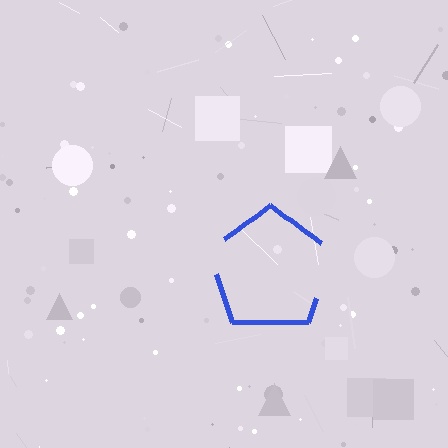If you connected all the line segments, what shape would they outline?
They would outline a pentagon.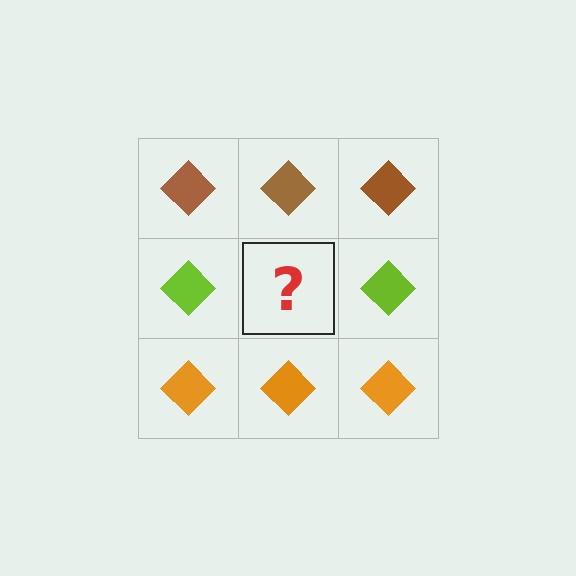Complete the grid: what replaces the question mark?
The question mark should be replaced with a lime diamond.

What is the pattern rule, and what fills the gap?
The rule is that each row has a consistent color. The gap should be filled with a lime diamond.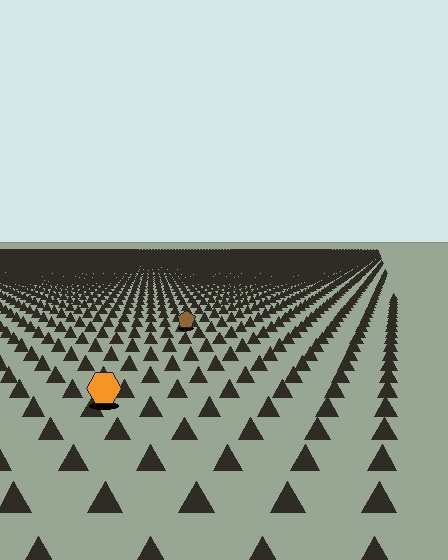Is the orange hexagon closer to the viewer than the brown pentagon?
Yes. The orange hexagon is closer — you can tell from the texture gradient: the ground texture is coarser near it.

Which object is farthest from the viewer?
The brown pentagon is farthest from the viewer. It appears smaller and the ground texture around it is denser.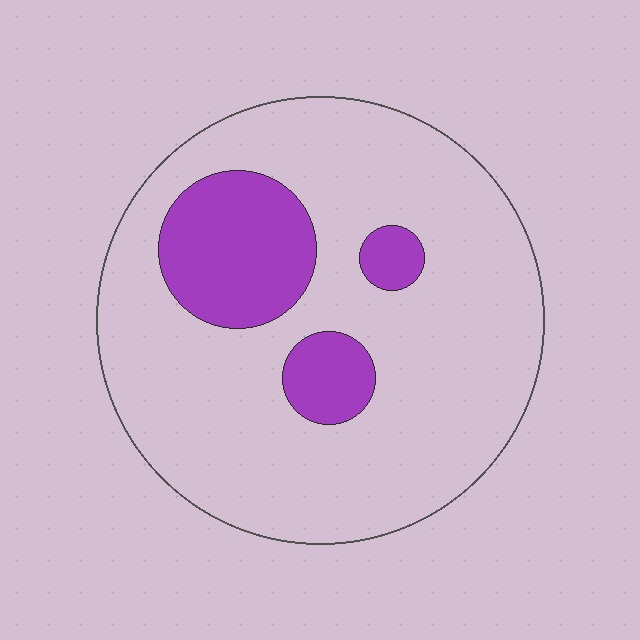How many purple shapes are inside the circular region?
3.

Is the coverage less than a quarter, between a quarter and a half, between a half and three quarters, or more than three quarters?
Less than a quarter.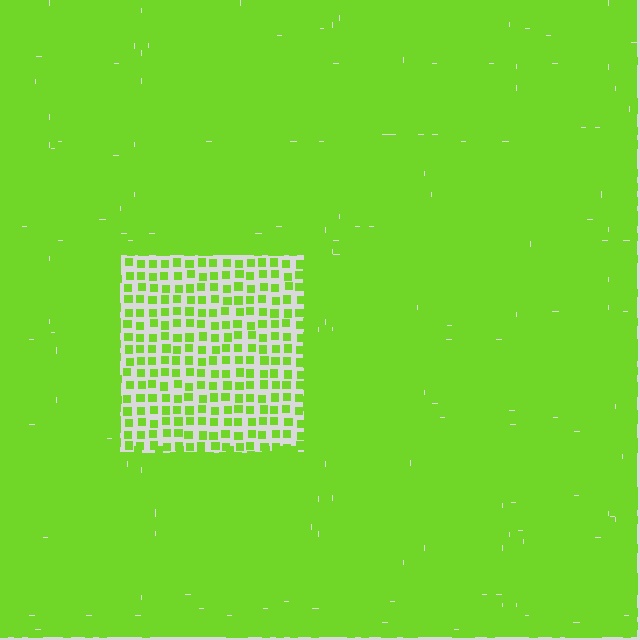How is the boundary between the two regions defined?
The boundary is defined by a change in element density (approximately 3.0x ratio). All elements are the same color, size, and shape.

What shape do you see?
I see a rectangle.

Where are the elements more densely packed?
The elements are more densely packed outside the rectangle boundary.